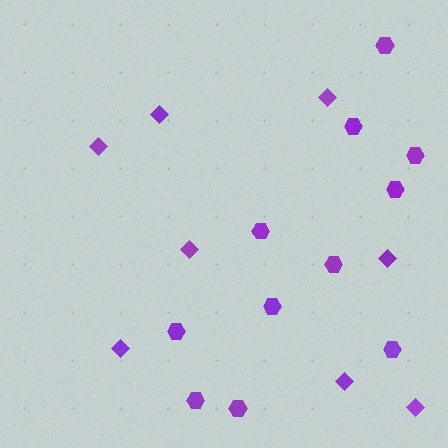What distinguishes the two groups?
There are 2 groups: one group of diamonds (8) and one group of hexagons (11).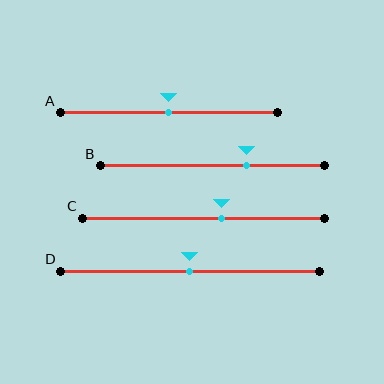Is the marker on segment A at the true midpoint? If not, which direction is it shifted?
Yes, the marker on segment A is at the true midpoint.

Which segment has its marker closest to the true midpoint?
Segment A has its marker closest to the true midpoint.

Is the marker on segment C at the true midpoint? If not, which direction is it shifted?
No, the marker on segment C is shifted to the right by about 7% of the segment length.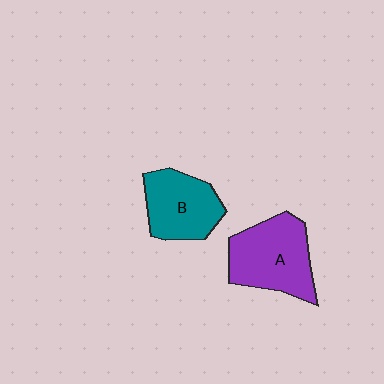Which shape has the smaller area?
Shape B (teal).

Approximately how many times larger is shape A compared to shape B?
Approximately 1.2 times.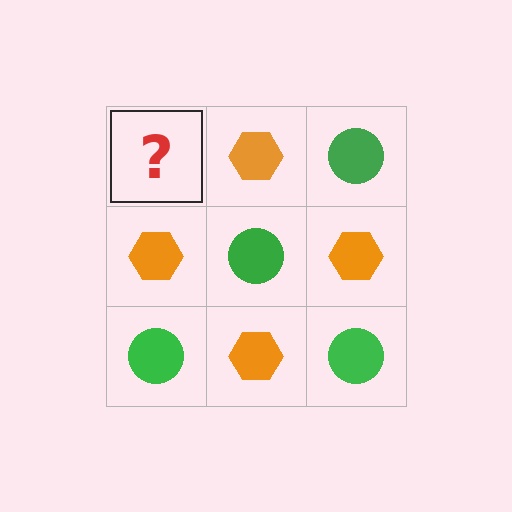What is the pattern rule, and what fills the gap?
The rule is that it alternates green circle and orange hexagon in a checkerboard pattern. The gap should be filled with a green circle.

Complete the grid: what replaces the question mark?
The question mark should be replaced with a green circle.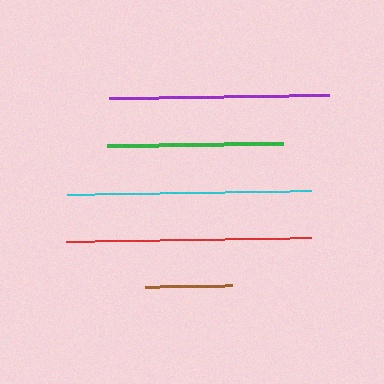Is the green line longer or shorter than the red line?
The red line is longer than the green line.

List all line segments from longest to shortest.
From longest to shortest: red, cyan, purple, green, brown.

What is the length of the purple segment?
The purple segment is approximately 220 pixels long.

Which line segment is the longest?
The red line is the longest at approximately 246 pixels.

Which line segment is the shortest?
The brown line is the shortest at approximately 87 pixels.